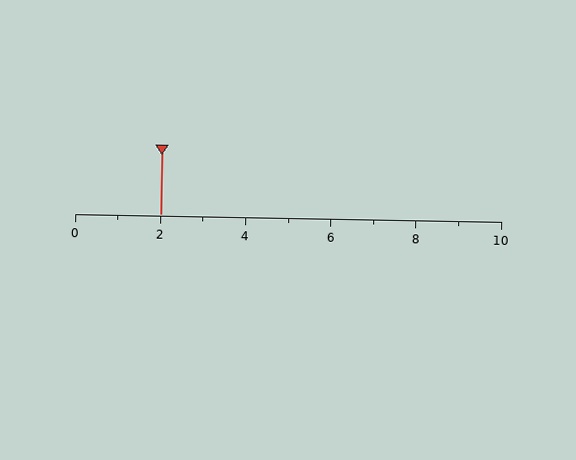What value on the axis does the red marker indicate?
The marker indicates approximately 2.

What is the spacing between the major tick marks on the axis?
The major ticks are spaced 2 apart.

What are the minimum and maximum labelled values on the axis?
The axis runs from 0 to 10.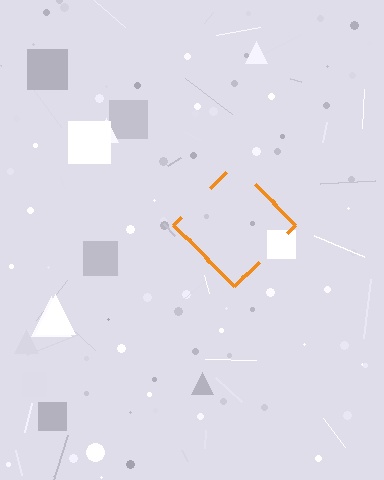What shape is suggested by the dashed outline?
The dashed outline suggests a diamond.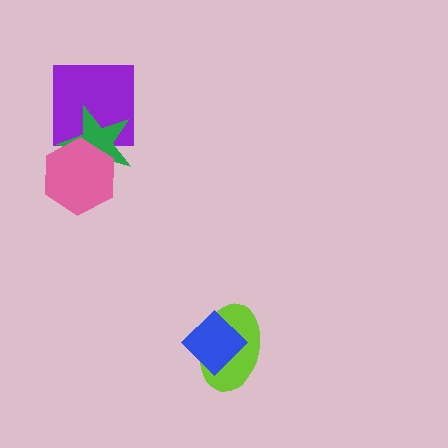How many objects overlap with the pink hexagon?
1 object overlaps with the pink hexagon.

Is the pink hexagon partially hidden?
No, no other shape covers it.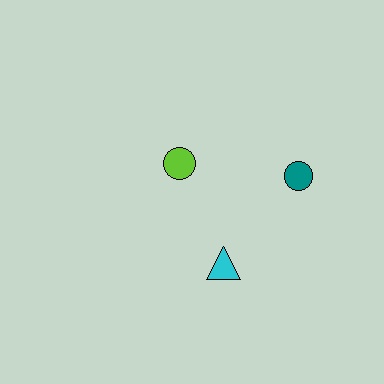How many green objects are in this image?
There are no green objects.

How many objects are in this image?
There are 3 objects.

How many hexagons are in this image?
There are no hexagons.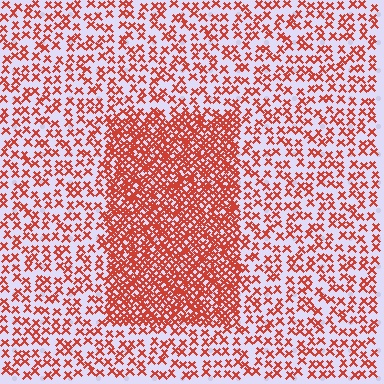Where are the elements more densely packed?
The elements are more densely packed inside the rectangle boundary.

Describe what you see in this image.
The image contains small red elements arranged at two different densities. A rectangle-shaped region is visible where the elements are more densely packed than the surrounding area.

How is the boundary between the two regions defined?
The boundary is defined by a change in element density (approximately 2.5x ratio). All elements are the same color, size, and shape.